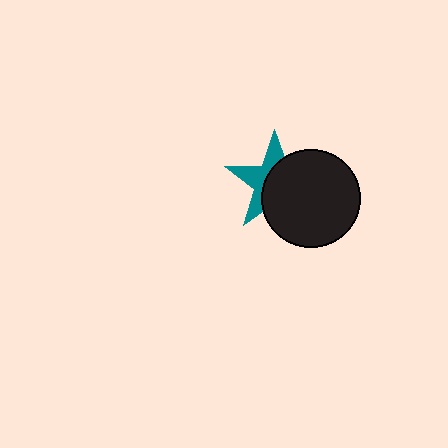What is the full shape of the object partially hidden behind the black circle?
The partially hidden object is a teal star.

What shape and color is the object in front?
The object in front is a black circle.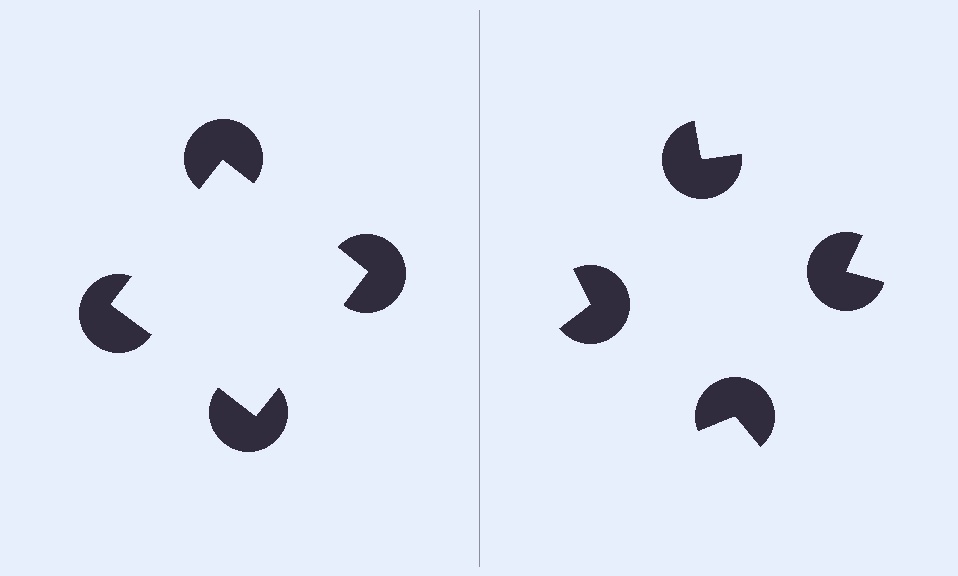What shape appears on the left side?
An illusory square.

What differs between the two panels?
The pac-man discs are positioned identically on both sides; only the wedge orientations differ. On the left they align to a square; on the right they are misaligned.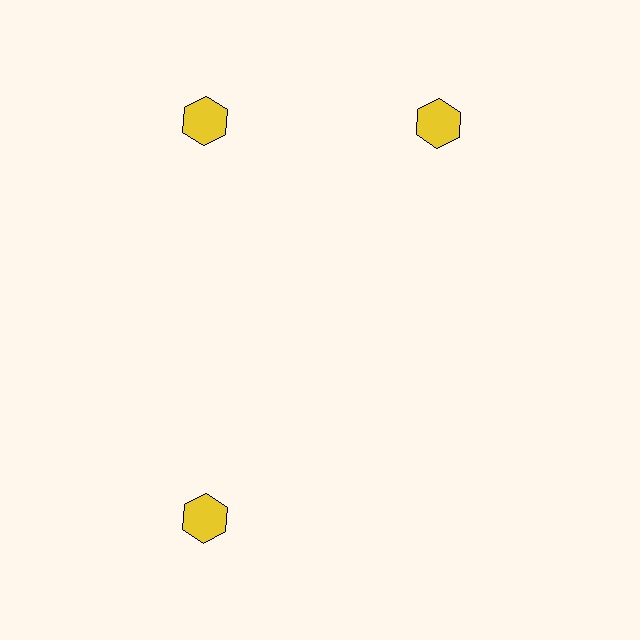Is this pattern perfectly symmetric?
No. The 3 yellow hexagons are arranged in a ring, but one element near the 3 o'clock position is rotated out of alignment along the ring, breaking the 3-fold rotational symmetry.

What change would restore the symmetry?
The symmetry would be restored by rotating it back into even spacing with its neighbors so that all 3 hexagons sit at equal angles and equal distance from the center.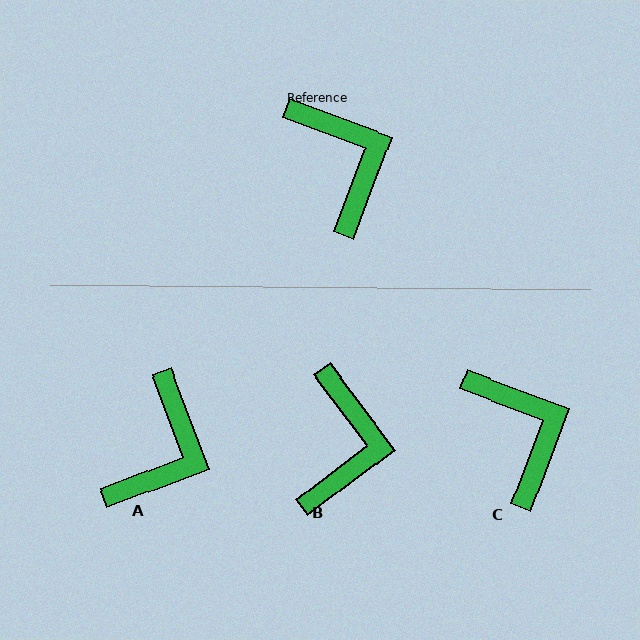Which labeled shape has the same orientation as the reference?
C.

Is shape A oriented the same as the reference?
No, it is off by about 49 degrees.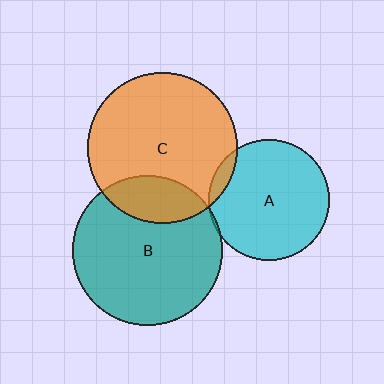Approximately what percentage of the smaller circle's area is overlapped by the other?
Approximately 20%.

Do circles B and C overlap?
Yes.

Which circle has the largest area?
Circle C (orange).